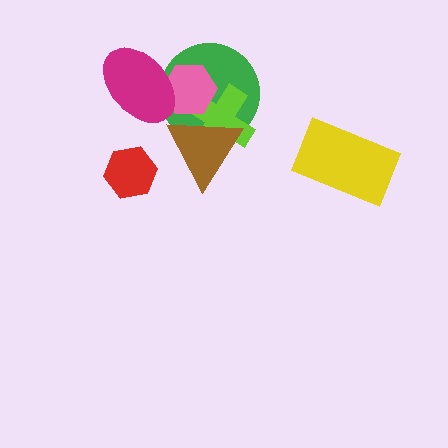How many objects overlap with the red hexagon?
0 objects overlap with the red hexagon.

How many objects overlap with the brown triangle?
3 objects overlap with the brown triangle.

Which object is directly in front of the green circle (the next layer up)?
The lime cross is directly in front of the green circle.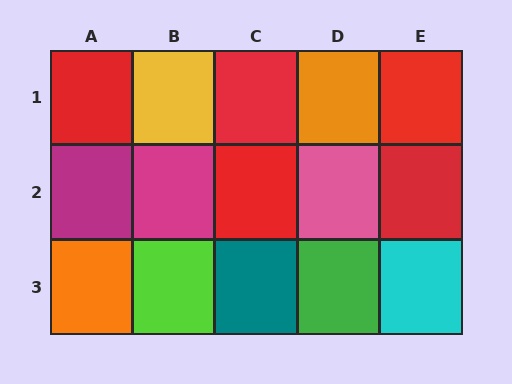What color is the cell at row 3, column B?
Lime.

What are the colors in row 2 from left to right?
Magenta, magenta, red, pink, red.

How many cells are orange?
2 cells are orange.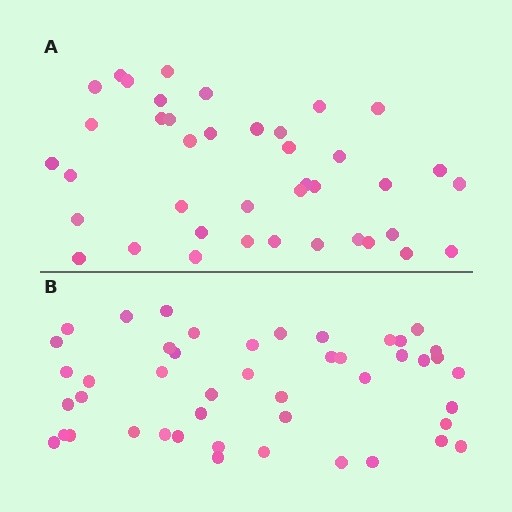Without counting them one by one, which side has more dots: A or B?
Region B (the bottom region) has more dots.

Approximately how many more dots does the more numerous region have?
Region B has about 6 more dots than region A.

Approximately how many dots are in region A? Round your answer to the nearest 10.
About 40 dots.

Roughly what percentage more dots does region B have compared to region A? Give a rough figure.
About 15% more.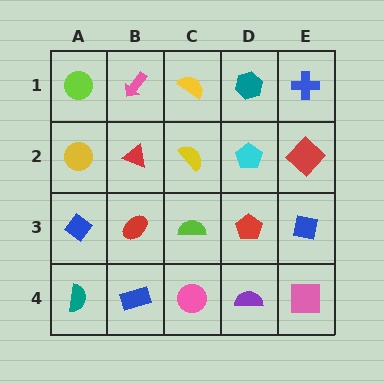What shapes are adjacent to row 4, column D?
A red pentagon (row 3, column D), a pink circle (row 4, column C), a pink square (row 4, column E).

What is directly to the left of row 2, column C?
A red triangle.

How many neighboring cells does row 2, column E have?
3.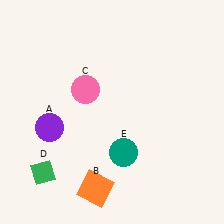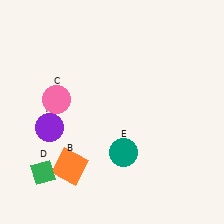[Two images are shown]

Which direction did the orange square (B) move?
The orange square (B) moved left.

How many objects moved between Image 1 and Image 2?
2 objects moved between the two images.